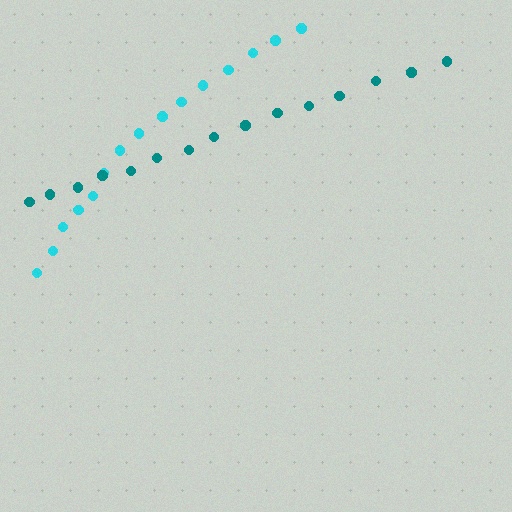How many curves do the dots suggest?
There are 2 distinct paths.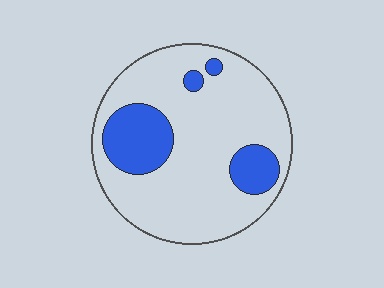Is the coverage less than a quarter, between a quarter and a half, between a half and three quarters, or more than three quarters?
Less than a quarter.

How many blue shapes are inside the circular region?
4.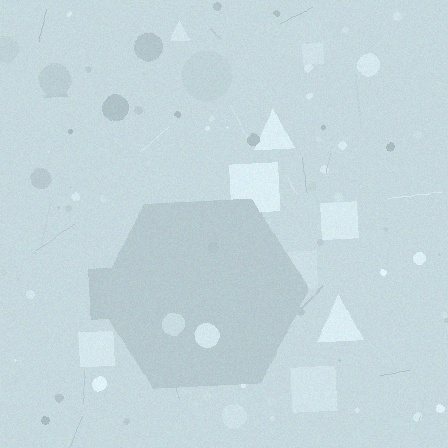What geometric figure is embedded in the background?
A hexagon is embedded in the background.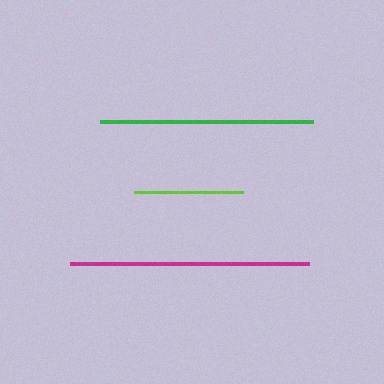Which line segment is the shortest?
The lime line is the shortest at approximately 109 pixels.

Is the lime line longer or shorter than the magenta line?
The magenta line is longer than the lime line.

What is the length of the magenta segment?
The magenta segment is approximately 239 pixels long.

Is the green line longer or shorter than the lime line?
The green line is longer than the lime line.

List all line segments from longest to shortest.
From longest to shortest: magenta, green, lime.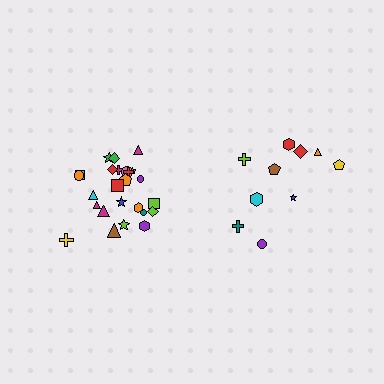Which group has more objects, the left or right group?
The left group.